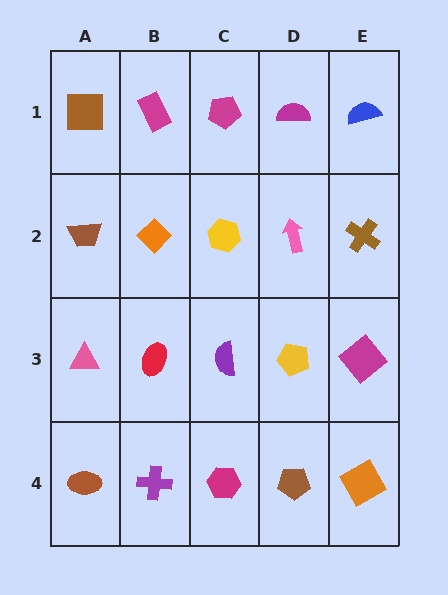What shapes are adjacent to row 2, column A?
A brown square (row 1, column A), a pink triangle (row 3, column A), an orange diamond (row 2, column B).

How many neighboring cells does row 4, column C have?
3.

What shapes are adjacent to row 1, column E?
A brown cross (row 2, column E), a magenta semicircle (row 1, column D).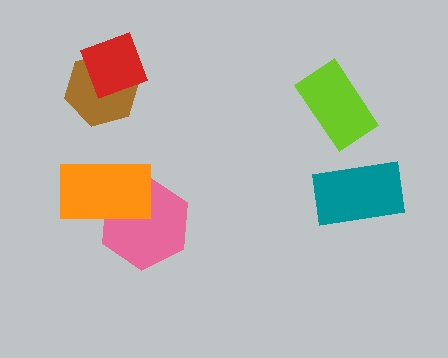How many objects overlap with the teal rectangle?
0 objects overlap with the teal rectangle.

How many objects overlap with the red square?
1 object overlaps with the red square.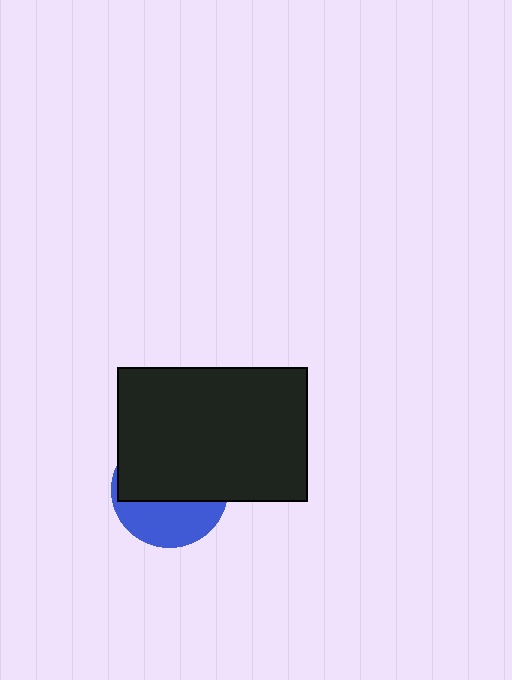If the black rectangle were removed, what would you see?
You would see the complete blue circle.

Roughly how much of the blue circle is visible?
A small part of it is visible (roughly 39%).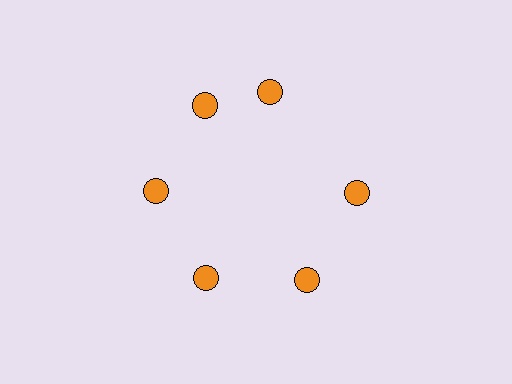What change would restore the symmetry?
The symmetry would be restored by rotating it back into even spacing with its neighbors so that all 6 circles sit at equal angles and equal distance from the center.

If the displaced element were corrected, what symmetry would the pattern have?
It would have 6-fold rotational symmetry — the pattern would map onto itself every 60 degrees.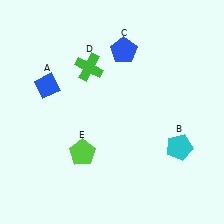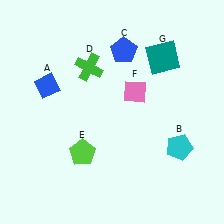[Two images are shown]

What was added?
A pink diamond (F), a teal square (G) were added in Image 2.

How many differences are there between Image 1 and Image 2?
There are 2 differences between the two images.